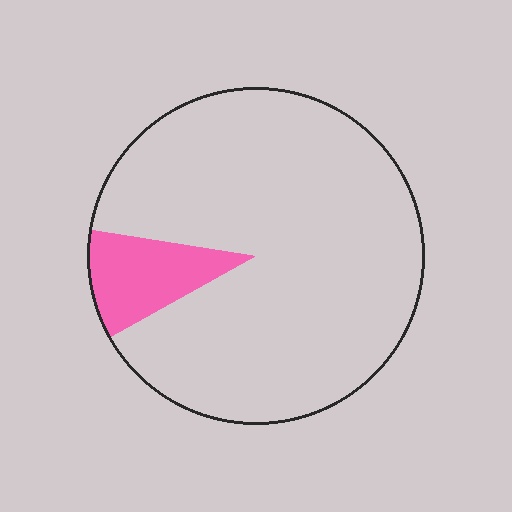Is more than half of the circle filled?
No.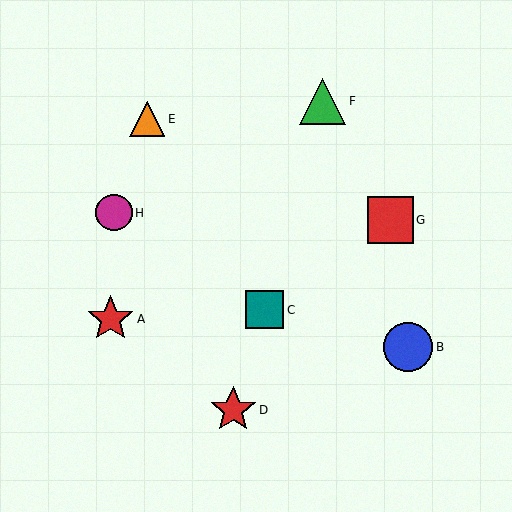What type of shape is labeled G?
Shape G is a red square.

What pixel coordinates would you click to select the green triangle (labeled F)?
Click at (323, 101) to select the green triangle F.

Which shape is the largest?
The blue circle (labeled B) is the largest.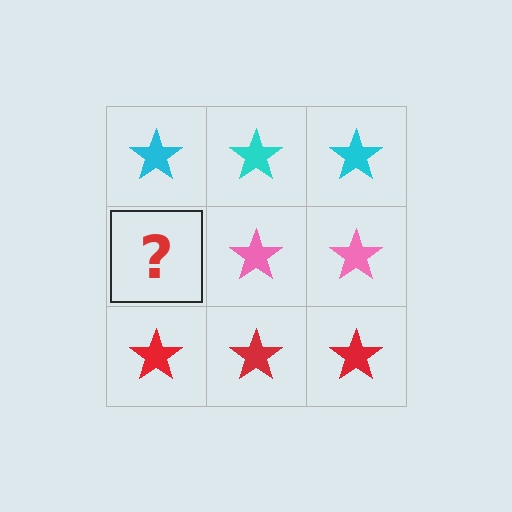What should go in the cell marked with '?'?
The missing cell should contain a pink star.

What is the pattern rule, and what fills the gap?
The rule is that each row has a consistent color. The gap should be filled with a pink star.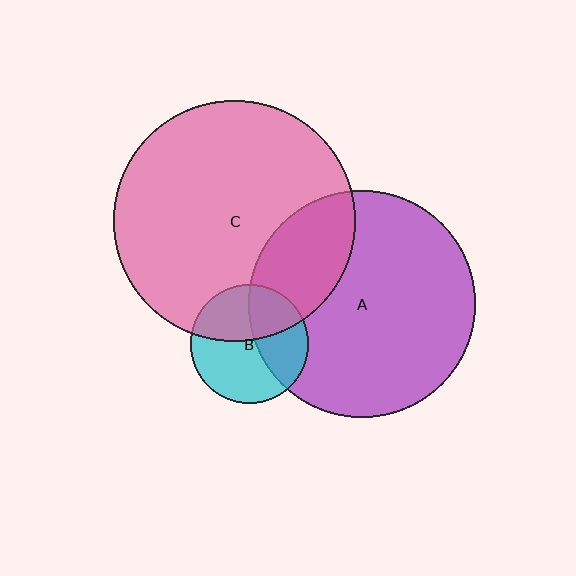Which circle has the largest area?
Circle C (pink).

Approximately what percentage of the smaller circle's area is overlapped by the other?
Approximately 40%.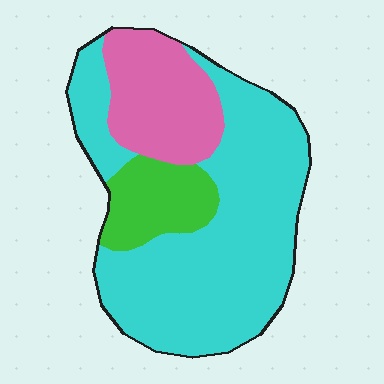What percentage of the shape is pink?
Pink takes up less than a quarter of the shape.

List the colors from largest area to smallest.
From largest to smallest: cyan, pink, green.